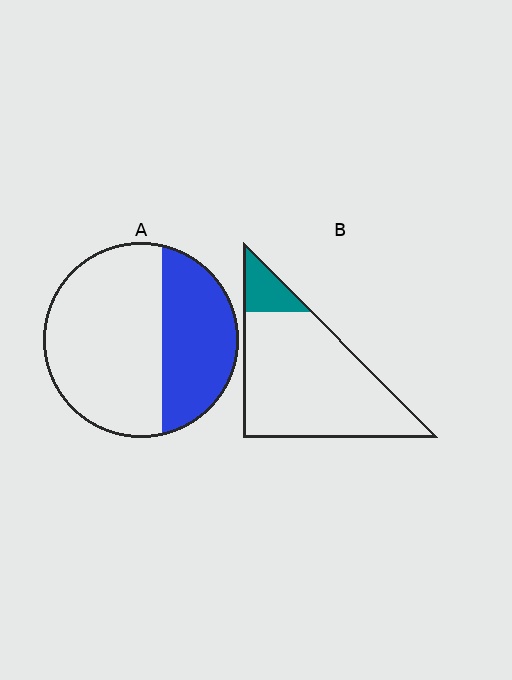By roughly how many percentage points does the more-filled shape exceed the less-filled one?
By roughly 25 percentage points (A over B).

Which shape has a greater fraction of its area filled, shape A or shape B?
Shape A.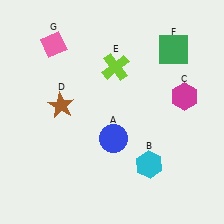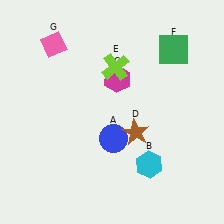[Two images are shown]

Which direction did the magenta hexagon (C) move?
The magenta hexagon (C) moved left.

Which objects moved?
The objects that moved are: the magenta hexagon (C), the brown star (D).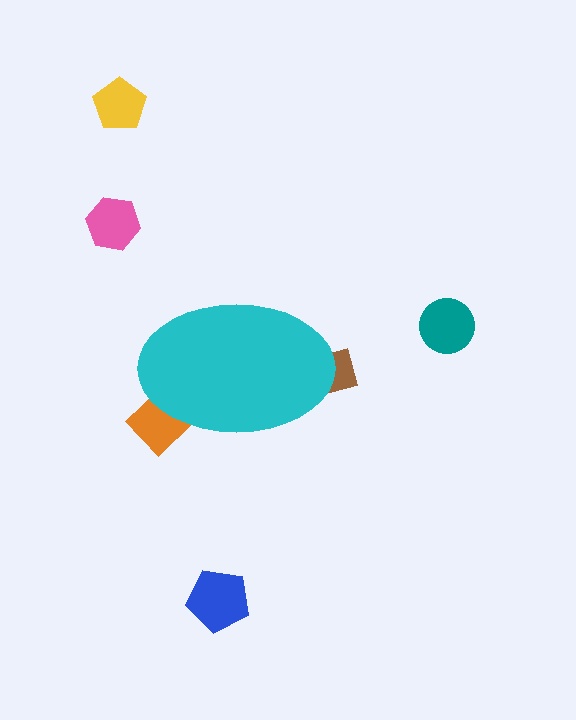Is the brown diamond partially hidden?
Yes, the brown diamond is partially hidden behind the cyan ellipse.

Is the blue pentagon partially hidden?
No, the blue pentagon is fully visible.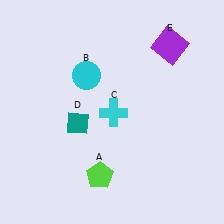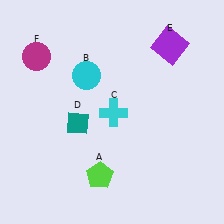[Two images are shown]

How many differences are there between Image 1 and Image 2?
There is 1 difference between the two images.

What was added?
A magenta circle (F) was added in Image 2.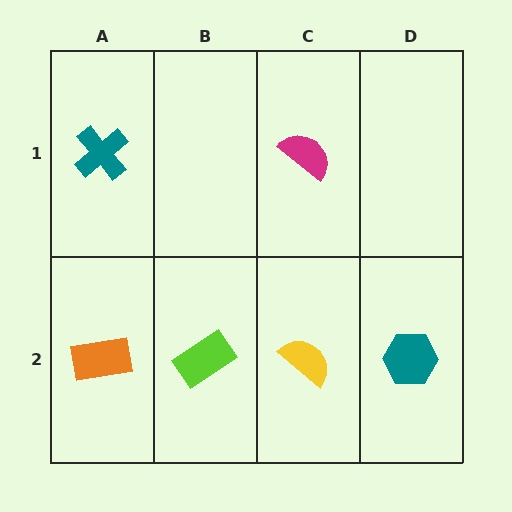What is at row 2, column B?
A lime rectangle.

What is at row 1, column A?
A teal cross.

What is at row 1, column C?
A magenta semicircle.